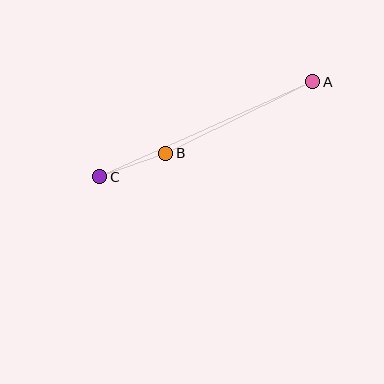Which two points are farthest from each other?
Points A and C are farthest from each other.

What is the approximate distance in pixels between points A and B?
The distance between A and B is approximately 163 pixels.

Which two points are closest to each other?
Points B and C are closest to each other.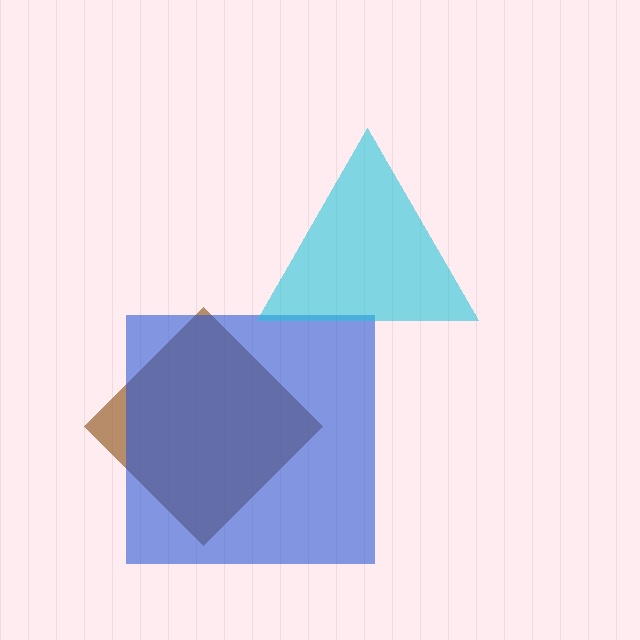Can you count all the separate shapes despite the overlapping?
Yes, there are 3 separate shapes.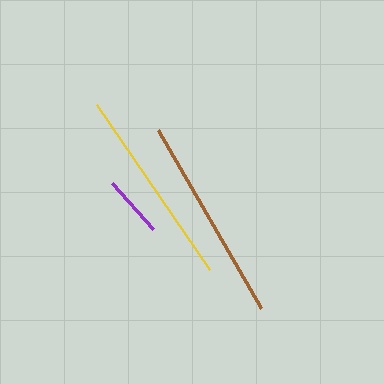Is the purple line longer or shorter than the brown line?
The brown line is longer than the purple line.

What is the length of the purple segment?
The purple segment is approximately 61 pixels long.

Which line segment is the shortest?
The purple line is the shortest at approximately 61 pixels.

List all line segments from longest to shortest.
From longest to shortest: brown, yellow, purple.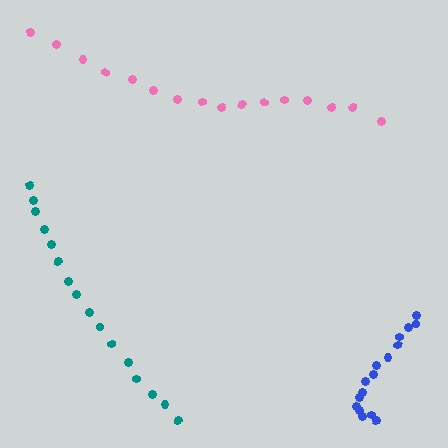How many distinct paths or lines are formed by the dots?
There are 3 distinct paths.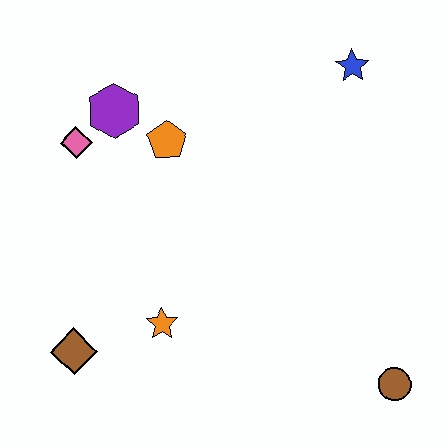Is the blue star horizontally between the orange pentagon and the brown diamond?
No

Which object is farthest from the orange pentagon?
The brown circle is farthest from the orange pentagon.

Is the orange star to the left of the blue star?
Yes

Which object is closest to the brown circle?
The orange star is closest to the brown circle.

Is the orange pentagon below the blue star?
Yes